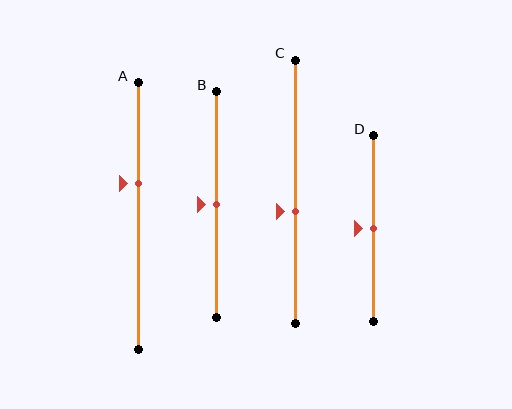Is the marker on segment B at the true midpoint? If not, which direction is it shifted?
Yes, the marker on segment B is at the true midpoint.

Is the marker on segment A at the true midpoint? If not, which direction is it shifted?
No, the marker on segment A is shifted upward by about 12% of the segment length.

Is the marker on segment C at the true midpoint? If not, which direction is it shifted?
No, the marker on segment C is shifted downward by about 7% of the segment length.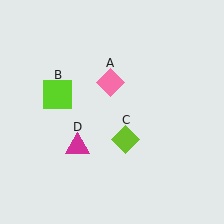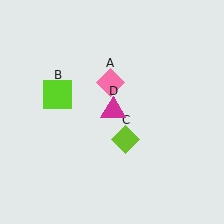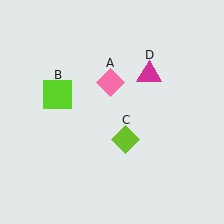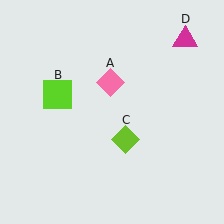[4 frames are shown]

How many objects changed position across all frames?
1 object changed position: magenta triangle (object D).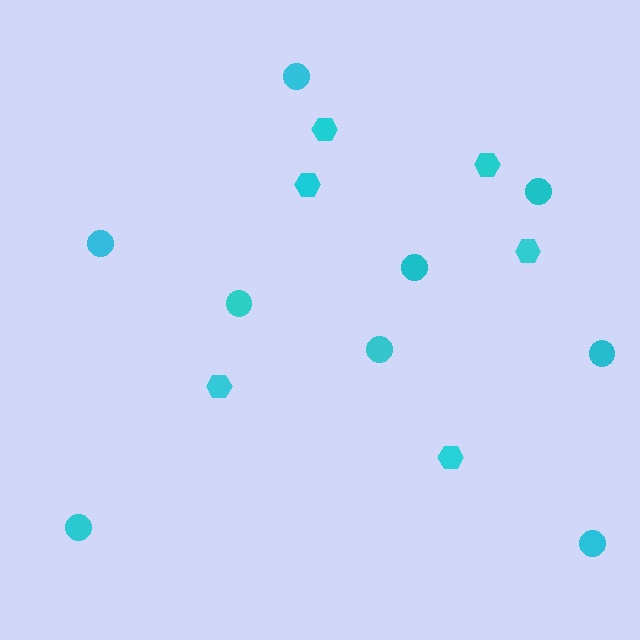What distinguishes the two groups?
There are 2 groups: one group of circles (9) and one group of hexagons (6).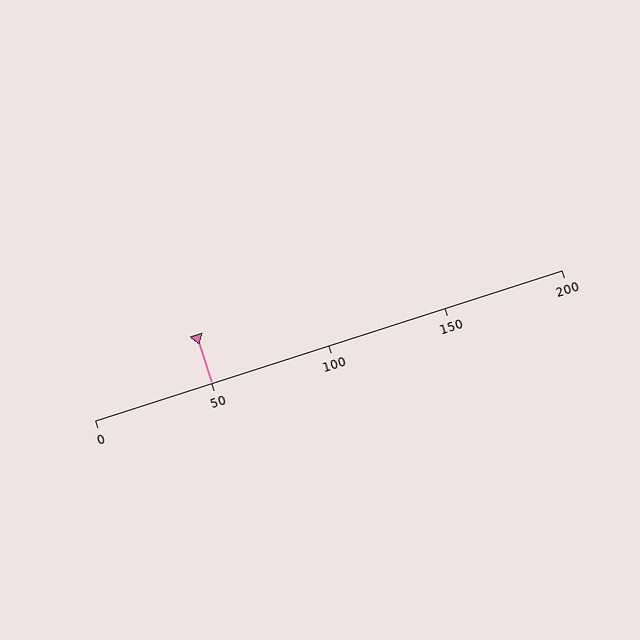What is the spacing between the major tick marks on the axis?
The major ticks are spaced 50 apart.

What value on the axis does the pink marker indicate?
The marker indicates approximately 50.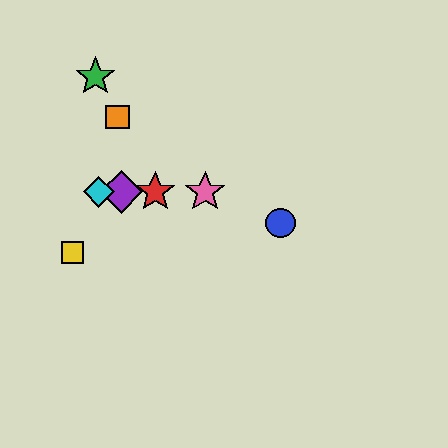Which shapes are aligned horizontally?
The red star, the purple diamond, the cyan diamond, the pink star are aligned horizontally.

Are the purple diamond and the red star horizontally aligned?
Yes, both are at y≈192.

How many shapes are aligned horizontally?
4 shapes (the red star, the purple diamond, the cyan diamond, the pink star) are aligned horizontally.